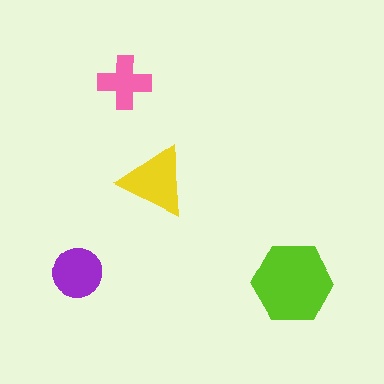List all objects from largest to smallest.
The lime hexagon, the yellow triangle, the purple circle, the pink cross.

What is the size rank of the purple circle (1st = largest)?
3rd.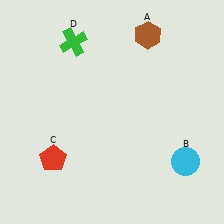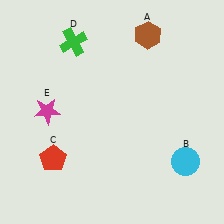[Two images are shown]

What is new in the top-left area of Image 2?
A magenta star (E) was added in the top-left area of Image 2.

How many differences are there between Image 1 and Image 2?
There is 1 difference between the two images.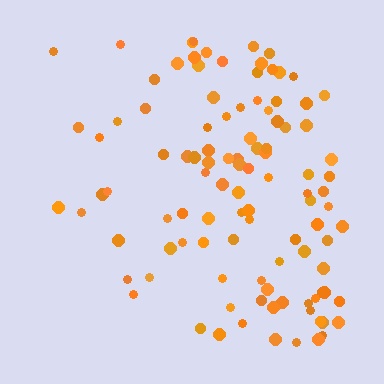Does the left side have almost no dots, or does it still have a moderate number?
Still a moderate number, just noticeably fewer than the right.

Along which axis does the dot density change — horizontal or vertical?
Horizontal.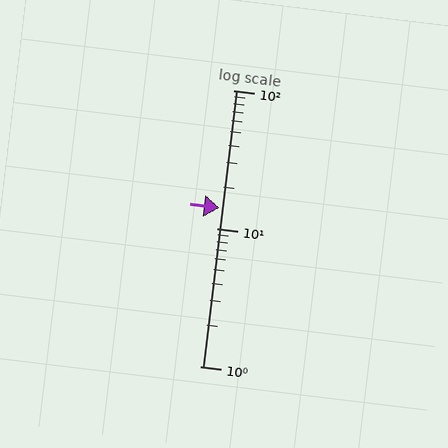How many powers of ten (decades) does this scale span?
The scale spans 2 decades, from 1 to 100.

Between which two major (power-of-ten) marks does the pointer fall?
The pointer is between 10 and 100.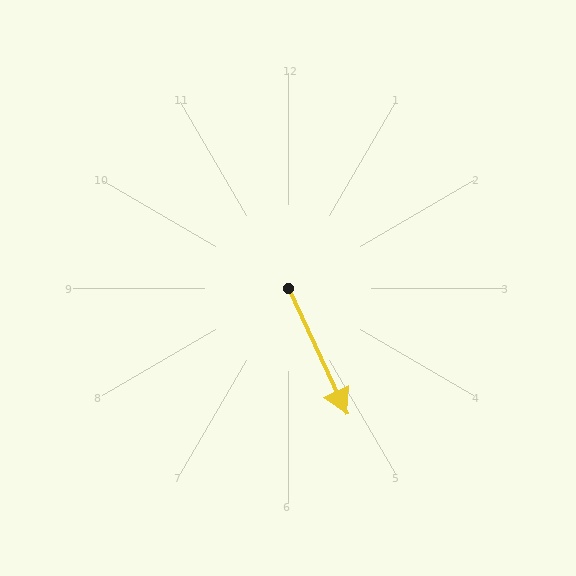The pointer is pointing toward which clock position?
Roughly 5 o'clock.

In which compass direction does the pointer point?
Southeast.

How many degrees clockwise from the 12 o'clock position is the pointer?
Approximately 155 degrees.